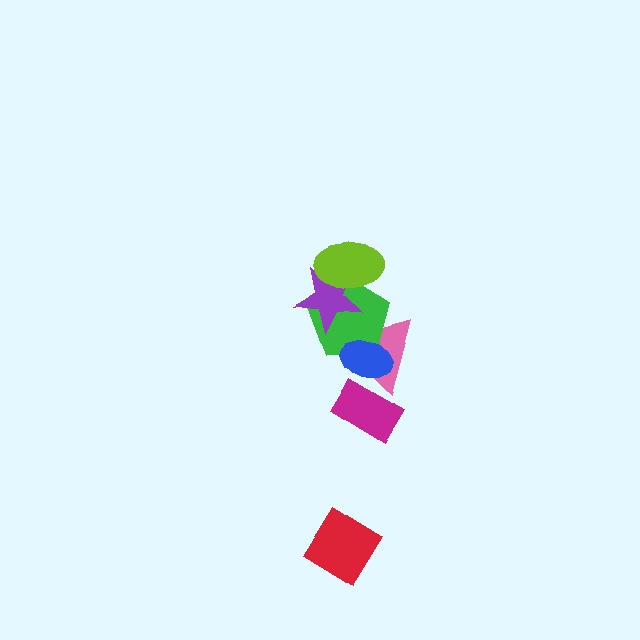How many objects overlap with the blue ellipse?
3 objects overlap with the blue ellipse.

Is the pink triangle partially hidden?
Yes, it is partially covered by another shape.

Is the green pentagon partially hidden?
Yes, it is partially covered by another shape.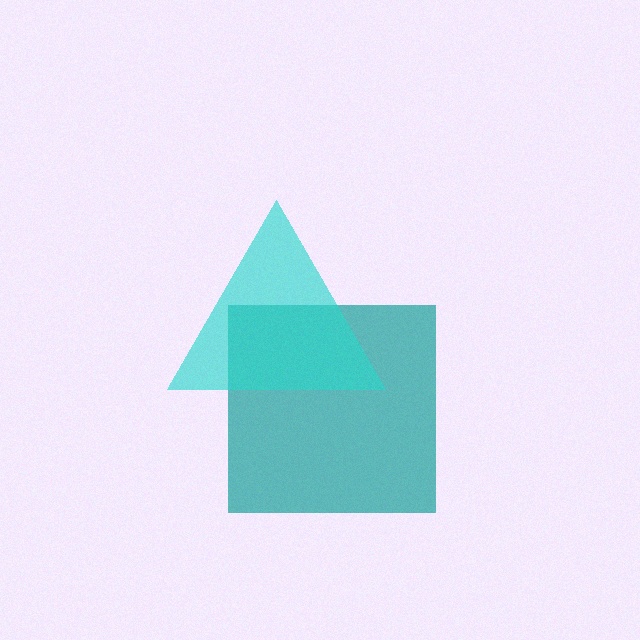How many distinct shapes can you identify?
There are 2 distinct shapes: a teal square, a cyan triangle.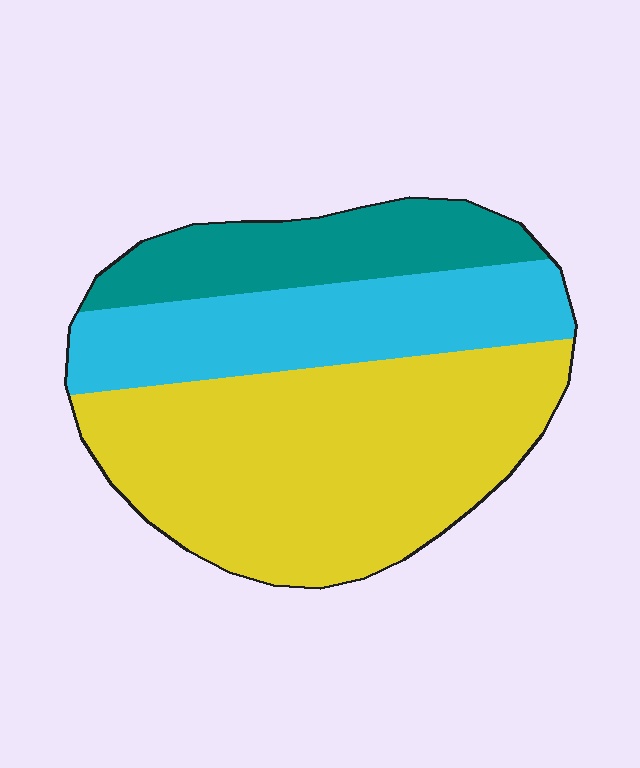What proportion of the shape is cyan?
Cyan covers roughly 25% of the shape.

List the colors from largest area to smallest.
From largest to smallest: yellow, cyan, teal.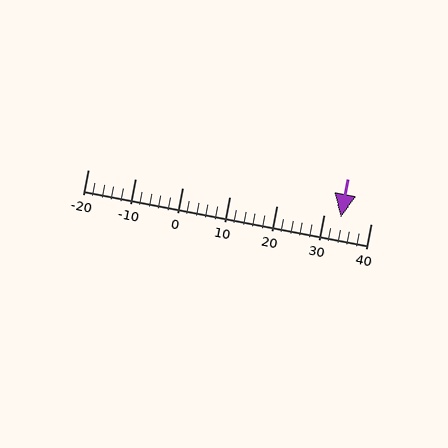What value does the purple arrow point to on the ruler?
The purple arrow points to approximately 34.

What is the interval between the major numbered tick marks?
The major tick marks are spaced 10 units apart.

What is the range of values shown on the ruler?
The ruler shows values from -20 to 40.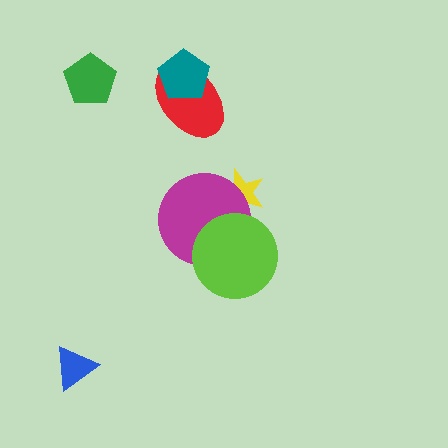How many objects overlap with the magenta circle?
2 objects overlap with the magenta circle.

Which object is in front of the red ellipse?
The teal pentagon is in front of the red ellipse.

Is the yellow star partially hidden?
Yes, it is partially covered by another shape.